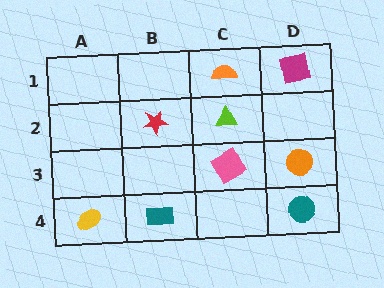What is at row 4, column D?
A teal circle.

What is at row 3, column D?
An orange circle.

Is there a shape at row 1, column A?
No, that cell is empty.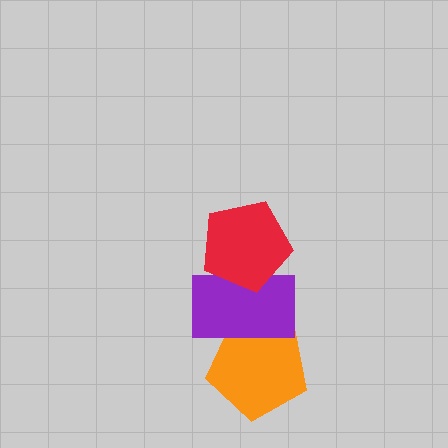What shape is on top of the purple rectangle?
The red pentagon is on top of the purple rectangle.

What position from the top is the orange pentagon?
The orange pentagon is 3rd from the top.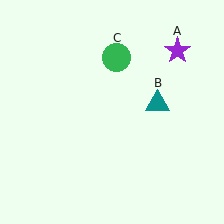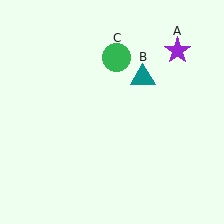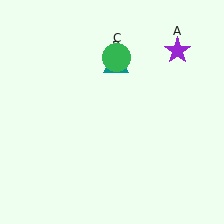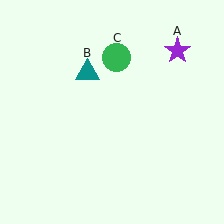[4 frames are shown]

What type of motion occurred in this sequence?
The teal triangle (object B) rotated counterclockwise around the center of the scene.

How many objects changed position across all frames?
1 object changed position: teal triangle (object B).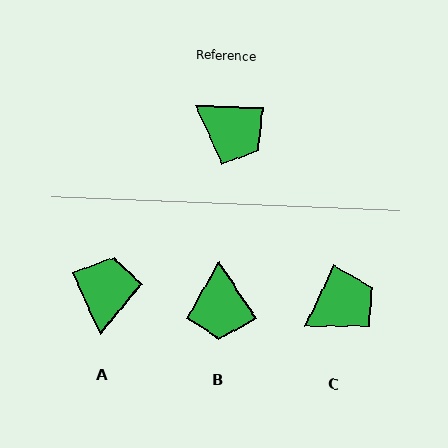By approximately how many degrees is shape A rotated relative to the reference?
Approximately 116 degrees counter-clockwise.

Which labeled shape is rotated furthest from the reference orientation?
A, about 116 degrees away.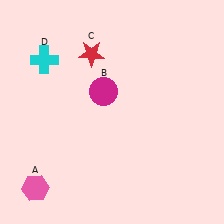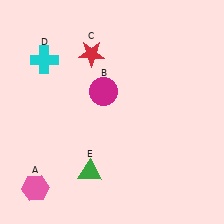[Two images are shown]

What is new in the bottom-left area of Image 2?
A green triangle (E) was added in the bottom-left area of Image 2.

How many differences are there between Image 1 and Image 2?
There is 1 difference between the two images.